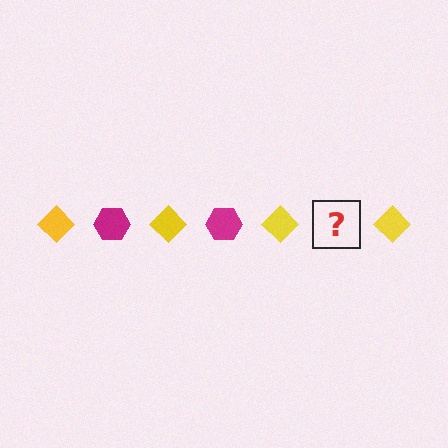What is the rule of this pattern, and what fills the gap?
The rule is that the pattern alternates between yellow diamond and magenta hexagon. The gap should be filled with a magenta hexagon.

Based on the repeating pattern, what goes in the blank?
The blank should be a magenta hexagon.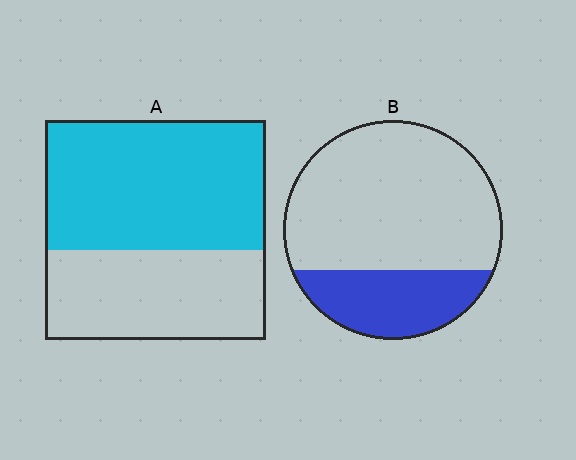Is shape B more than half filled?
No.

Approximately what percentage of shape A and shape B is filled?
A is approximately 60% and B is approximately 25%.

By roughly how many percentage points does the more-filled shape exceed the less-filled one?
By roughly 30 percentage points (A over B).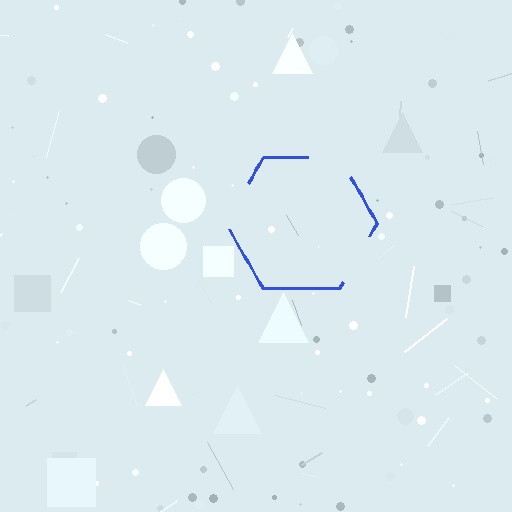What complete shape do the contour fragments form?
The contour fragments form a hexagon.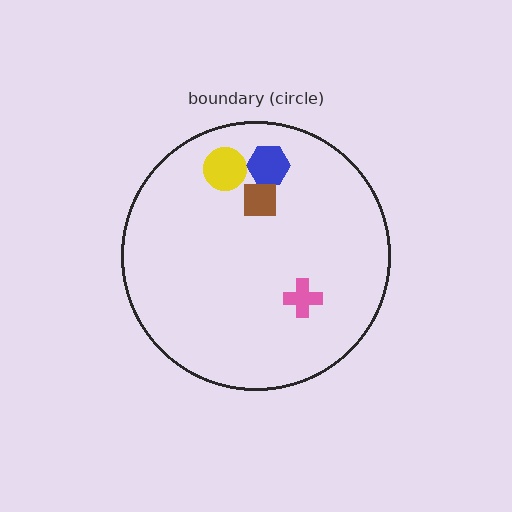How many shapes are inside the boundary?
4 inside, 0 outside.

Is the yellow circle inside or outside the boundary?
Inside.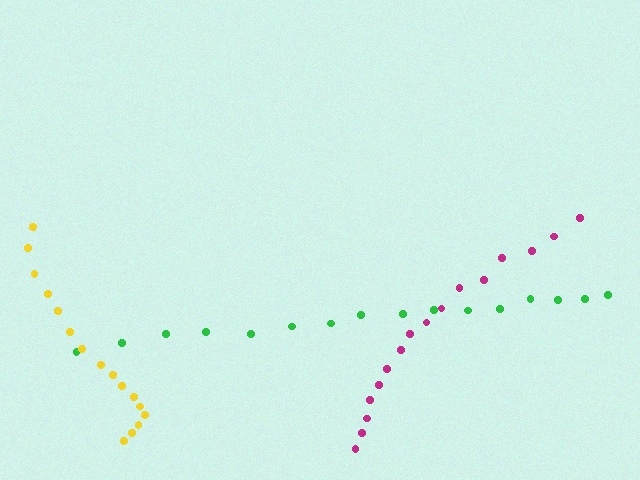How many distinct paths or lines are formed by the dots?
There are 3 distinct paths.